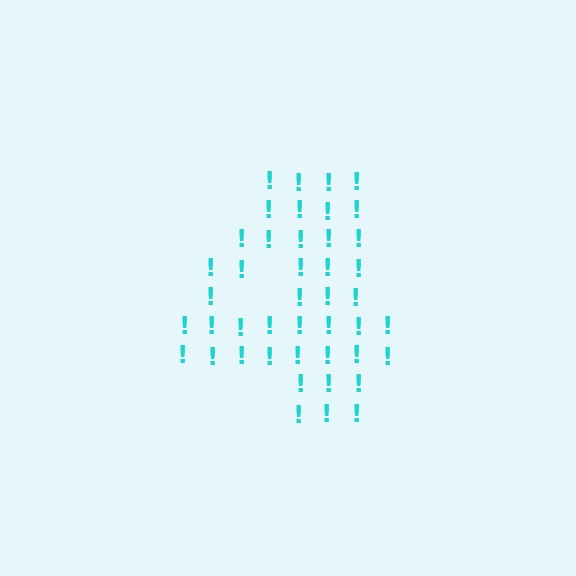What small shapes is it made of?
It is made of small exclamation marks.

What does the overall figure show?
The overall figure shows the digit 4.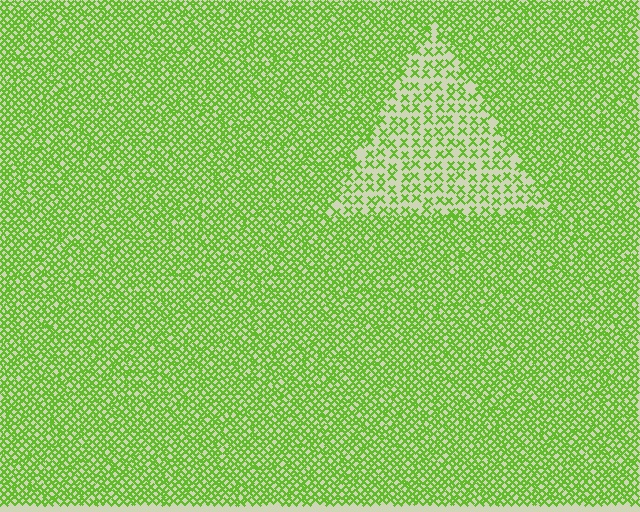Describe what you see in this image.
The image contains small lime elements arranged at two different densities. A triangle-shaped region is visible where the elements are less densely packed than the surrounding area.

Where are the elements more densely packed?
The elements are more densely packed outside the triangle boundary.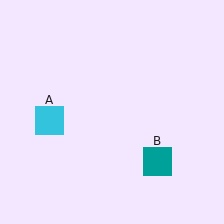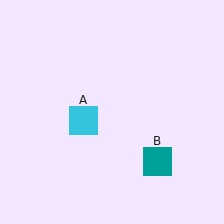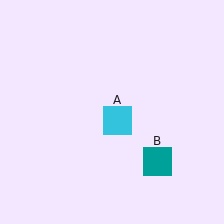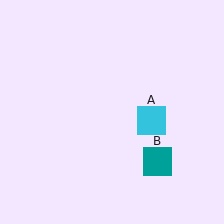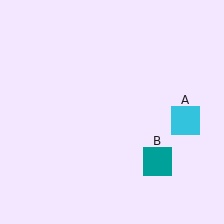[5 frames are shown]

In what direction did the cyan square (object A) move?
The cyan square (object A) moved right.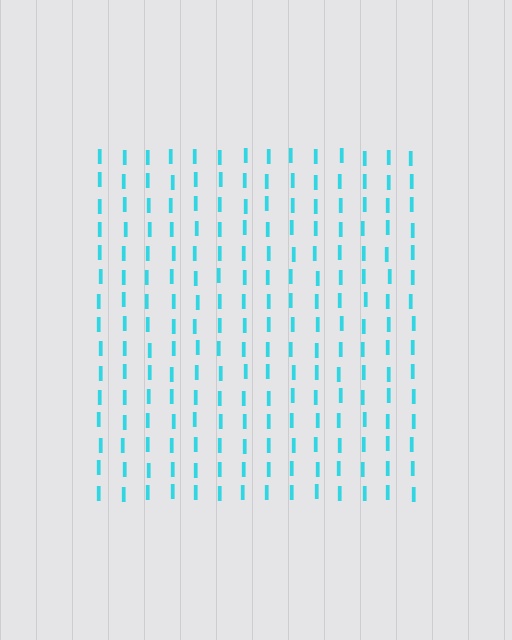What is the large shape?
The large shape is a square.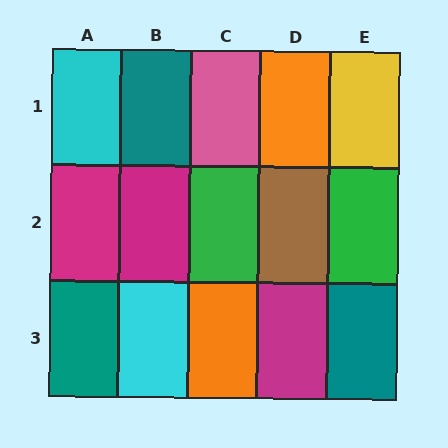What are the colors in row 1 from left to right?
Cyan, teal, pink, orange, yellow.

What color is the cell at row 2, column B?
Magenta.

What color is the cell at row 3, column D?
Magenta.